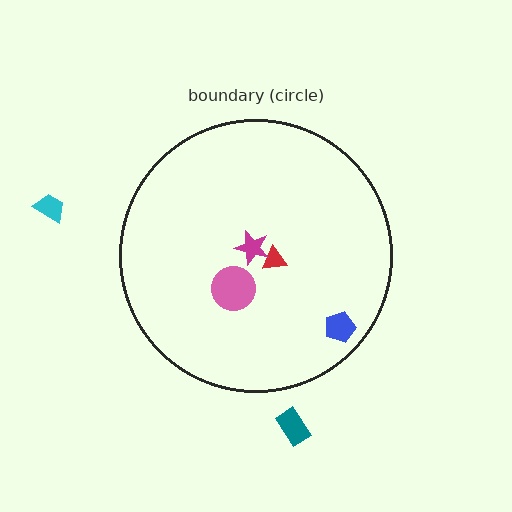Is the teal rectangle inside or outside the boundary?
Outside.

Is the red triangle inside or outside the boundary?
Inside.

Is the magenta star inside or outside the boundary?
Inside.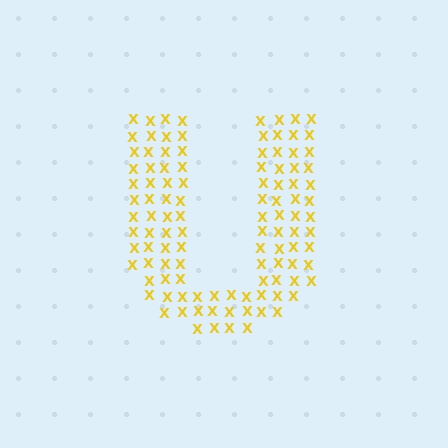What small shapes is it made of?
It is made of small letter X's.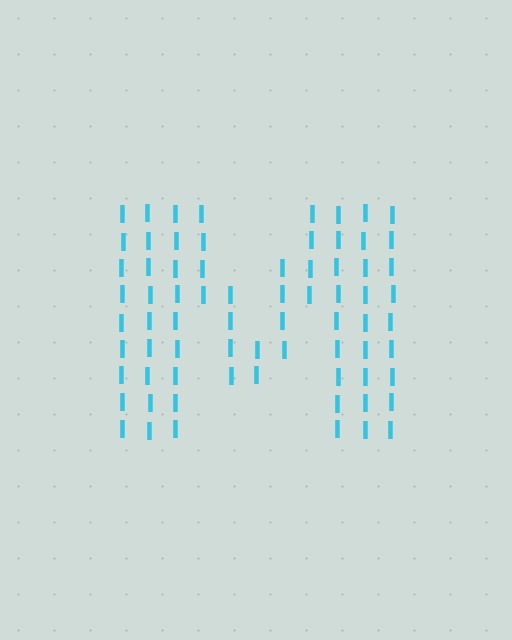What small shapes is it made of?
It is made of small letter I's.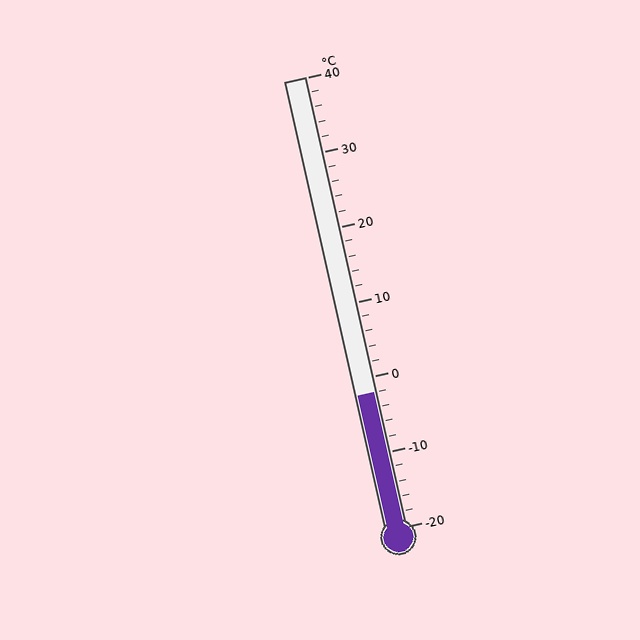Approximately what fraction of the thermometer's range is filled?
The thermometer is filled to approximately 30% of its range.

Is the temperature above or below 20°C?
The temperature is below 20°C.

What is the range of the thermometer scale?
The thermometer scale ranges from -20°C to 40°C.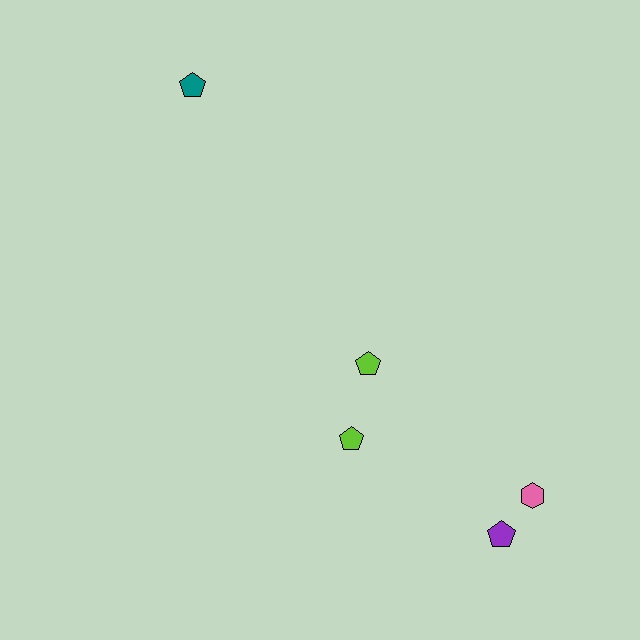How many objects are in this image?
There are 5 objects.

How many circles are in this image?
There are no circles.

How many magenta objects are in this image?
There are no magenta objects.